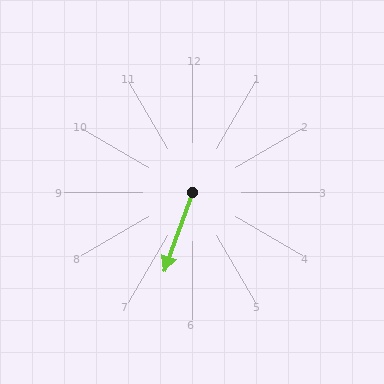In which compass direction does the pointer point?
South.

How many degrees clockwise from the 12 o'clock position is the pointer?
Approximately 200 degrees.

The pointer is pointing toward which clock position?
Roughly 7 o'clock.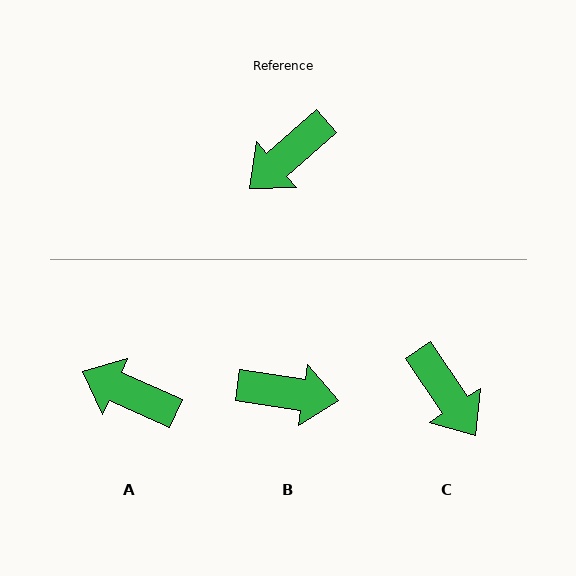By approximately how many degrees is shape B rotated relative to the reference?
Approximately 131 degrees counter-clockwise.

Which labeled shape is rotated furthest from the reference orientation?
B, about 131 degrees away.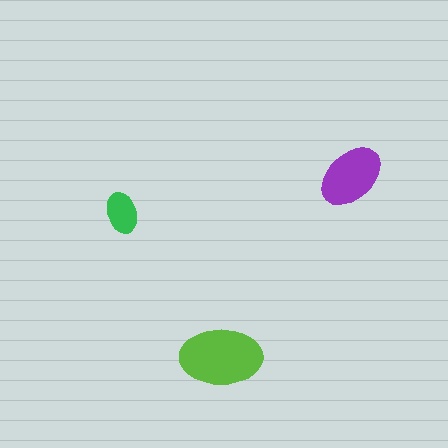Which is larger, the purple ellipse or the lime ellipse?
The lime one.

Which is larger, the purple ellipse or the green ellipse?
The purple one.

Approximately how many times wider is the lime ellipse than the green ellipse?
About 2 times wider.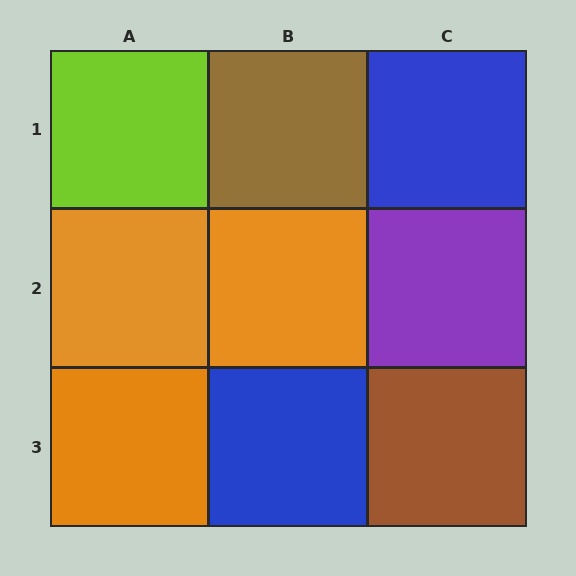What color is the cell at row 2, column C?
Purple.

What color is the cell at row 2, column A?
Orange.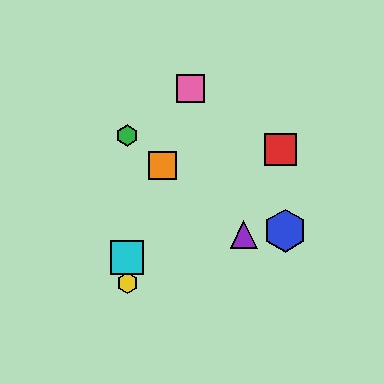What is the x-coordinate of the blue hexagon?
The blue hexagon is at x≈285.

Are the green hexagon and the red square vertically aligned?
No, the green hexagon is at x≈127 and the red square is at x≈280.